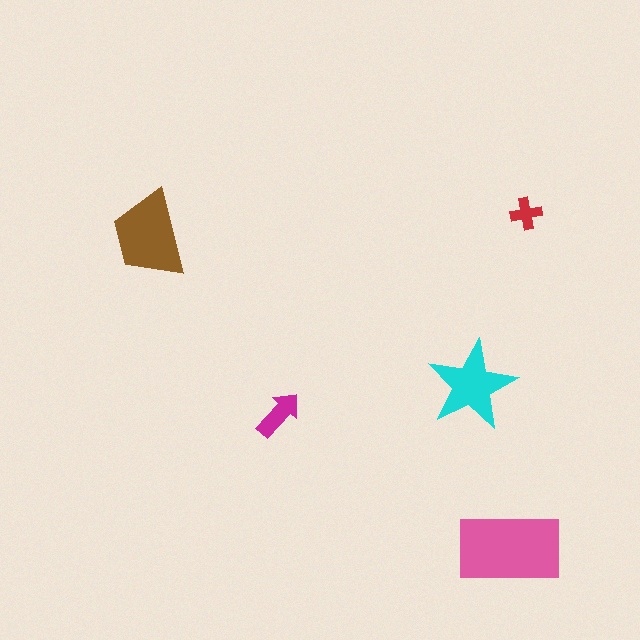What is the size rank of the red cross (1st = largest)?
5th.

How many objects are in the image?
There are 5 objects in the image.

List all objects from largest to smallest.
The pink rectangle, the brown trapezoid, the cyan star, the magenta arrow, the red cross.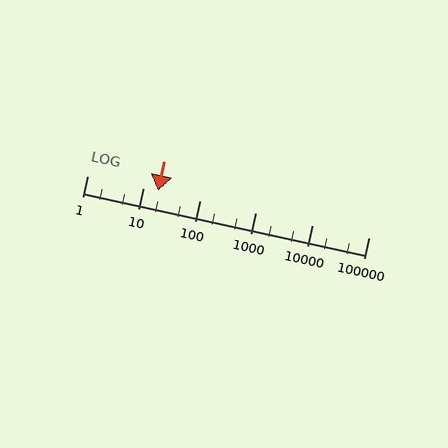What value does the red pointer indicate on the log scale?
The pointer indicates approximately 18.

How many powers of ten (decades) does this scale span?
The scale spans 5 decades, from 1 to 100000.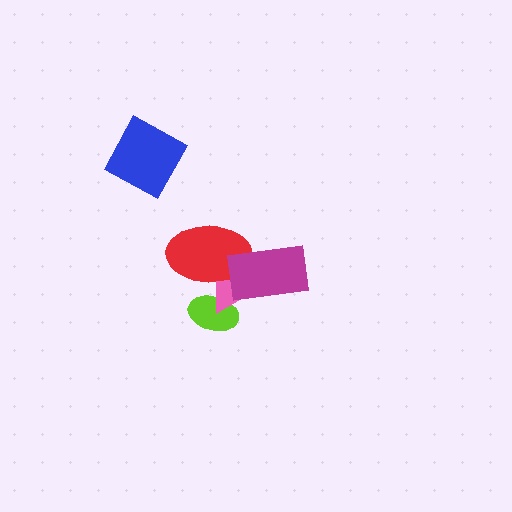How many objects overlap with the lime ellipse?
2 objects overlap with the lime ellipse.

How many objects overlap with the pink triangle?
3 objects overlap with the pink triangle.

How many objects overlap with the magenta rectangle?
2 objects overlap with the magenta rectangle.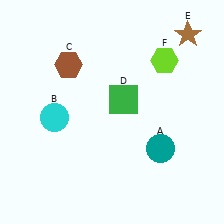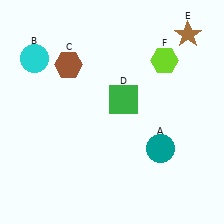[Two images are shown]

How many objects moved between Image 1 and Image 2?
1 object moved between the two images.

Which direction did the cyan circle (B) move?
The cyan circle (B) moved up.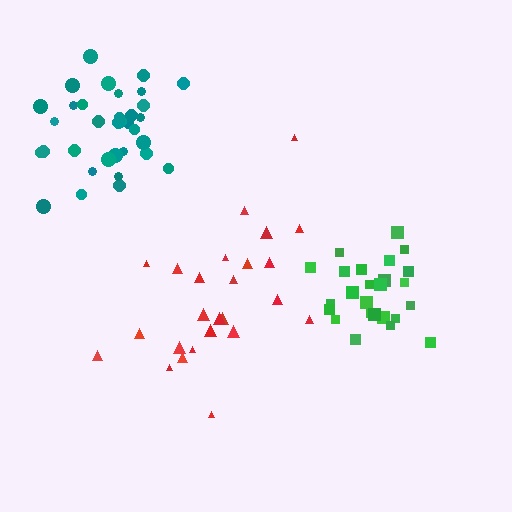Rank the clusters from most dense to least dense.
teal, green, red.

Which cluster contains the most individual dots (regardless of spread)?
Teal (35).